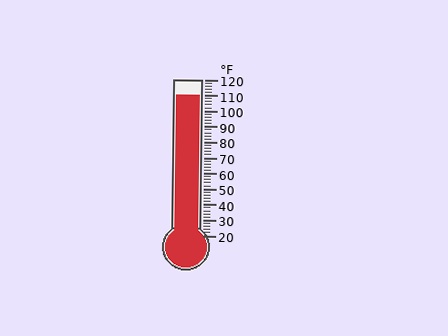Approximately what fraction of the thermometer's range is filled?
The thermometer is filled to approximately 90% of its range.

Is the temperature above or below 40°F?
The temperature is above 40°F.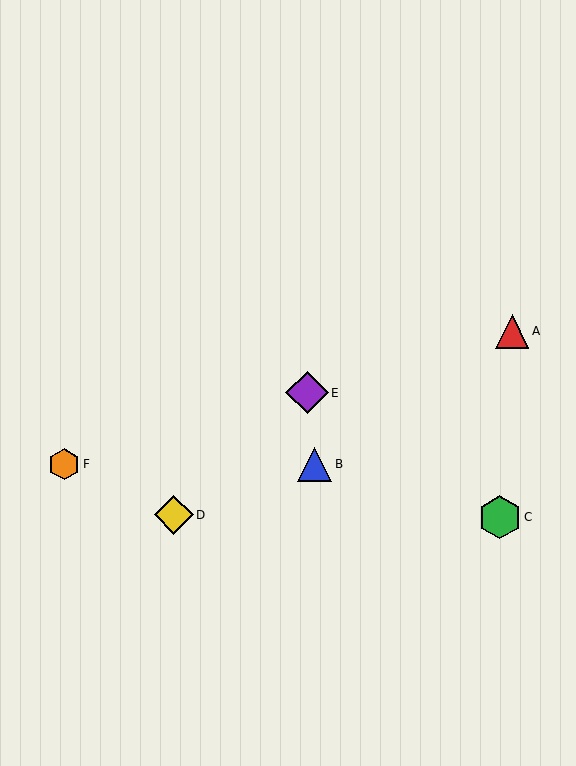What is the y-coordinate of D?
Object D is at y≈515.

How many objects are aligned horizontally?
2 objects (B, F) are aligned horizontally.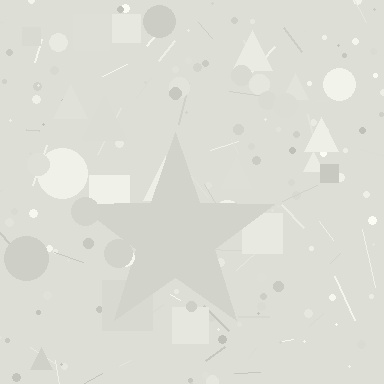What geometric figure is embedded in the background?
A star is embedded in the background.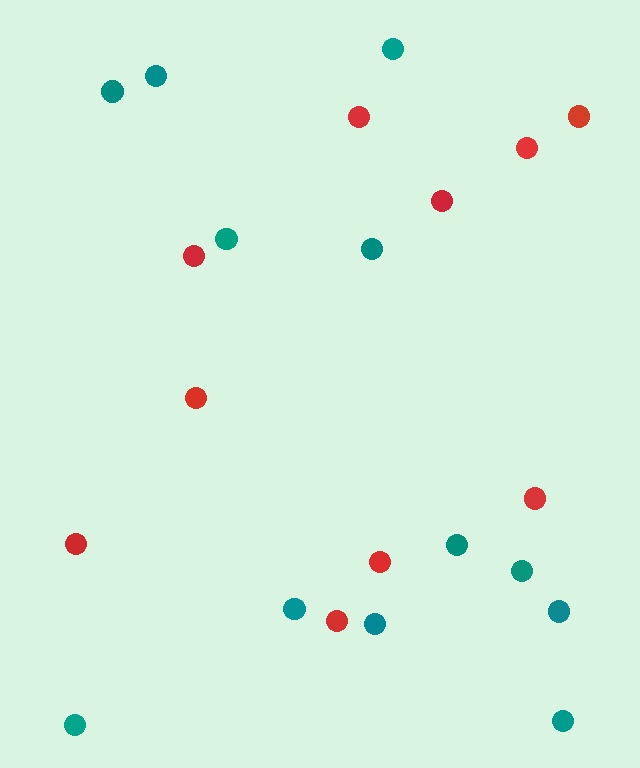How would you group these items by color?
There are 2 groups: one group of red circles (10) and one group of teal circles (12).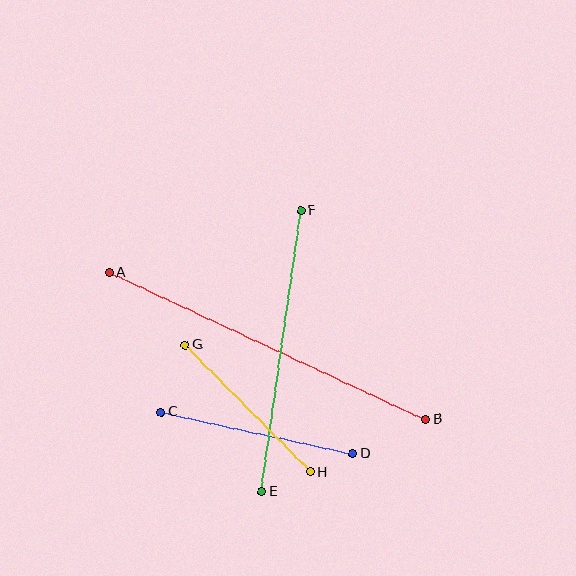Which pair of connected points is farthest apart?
Points A and B are farthest apart.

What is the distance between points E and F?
The distance is approximately 284 pixels.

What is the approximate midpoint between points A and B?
The midpoint is at approximately (267, 346) pixels.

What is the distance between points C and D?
The distance is approximately 197 pixels.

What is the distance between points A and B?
The distance is approximately 349 pixels.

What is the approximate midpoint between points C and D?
The midpoint is at approximately (257, 433) pixels.